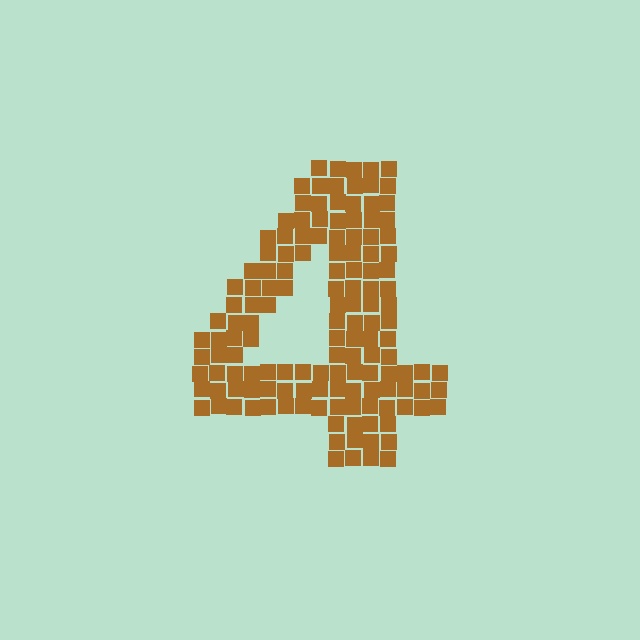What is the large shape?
The large shape is the digit 4.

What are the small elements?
The small elements are squares.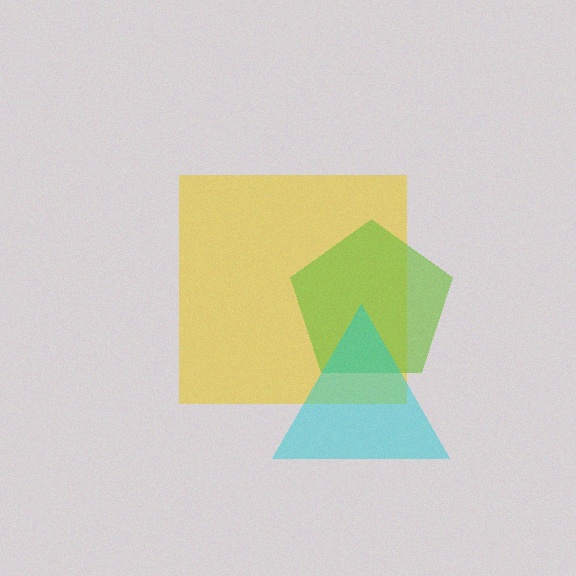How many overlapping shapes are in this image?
There are 3 overlapping shapes in the image.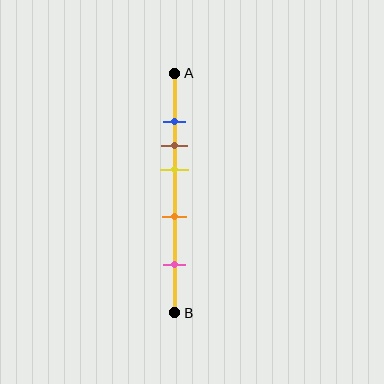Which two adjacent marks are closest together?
The blue and brown marks are the closest adjacent pair.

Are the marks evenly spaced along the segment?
No, the marks are not evenly spaced.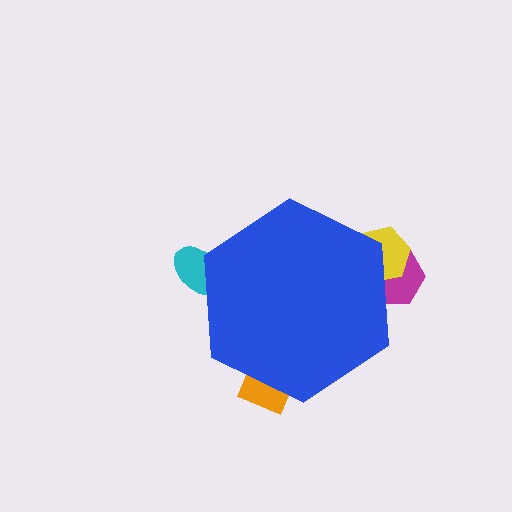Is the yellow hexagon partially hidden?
Yes, the yellow hexagon is partially hidden behind the blue hexagon.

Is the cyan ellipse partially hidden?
Yes, the cyan ellipse is partially hidden behind the blue hexagon.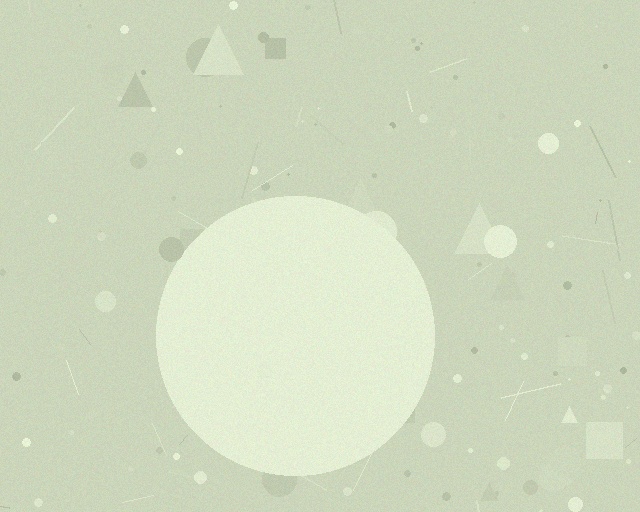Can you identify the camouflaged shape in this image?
The camouflaged shape is a circle.